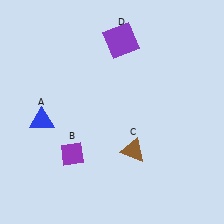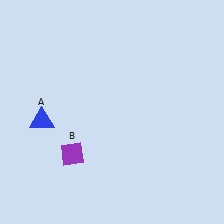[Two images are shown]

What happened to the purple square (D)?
The purple square (D) was removed in Image 2. It was in the top-right area of Image 1.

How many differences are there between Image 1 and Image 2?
There are 2 differences between the two images.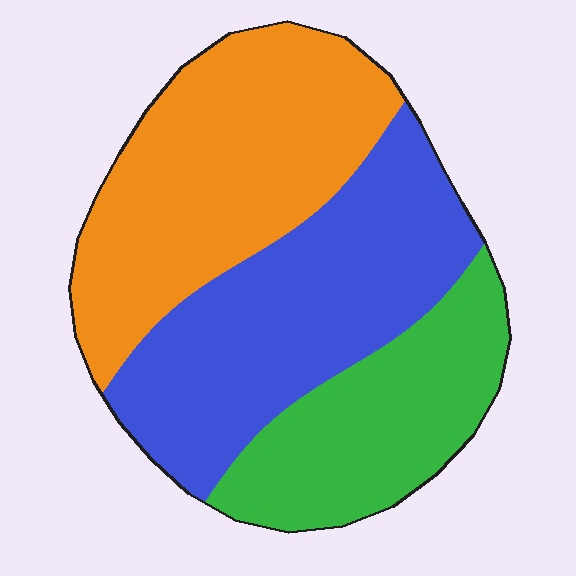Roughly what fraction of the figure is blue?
Blue takes up about three eighths (3/8) of the figure.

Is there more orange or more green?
Orange.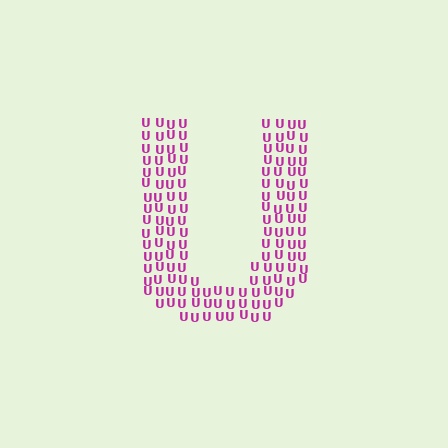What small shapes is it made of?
It is made of small letter U's.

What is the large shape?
The large shape is the letter U.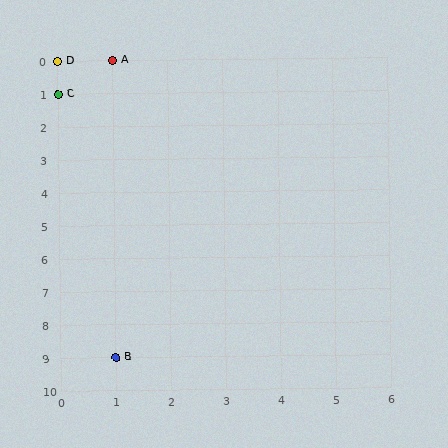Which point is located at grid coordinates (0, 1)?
Point C is at (0, 1).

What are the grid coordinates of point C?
Point C is at grid coordinates (0, 1).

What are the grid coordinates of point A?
Point A is at grid coordinates (1, 0).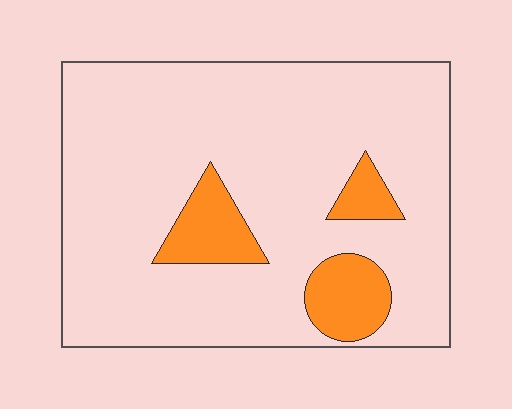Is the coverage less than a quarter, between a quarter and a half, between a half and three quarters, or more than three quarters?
Less than a quarter.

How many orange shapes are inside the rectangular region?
3.